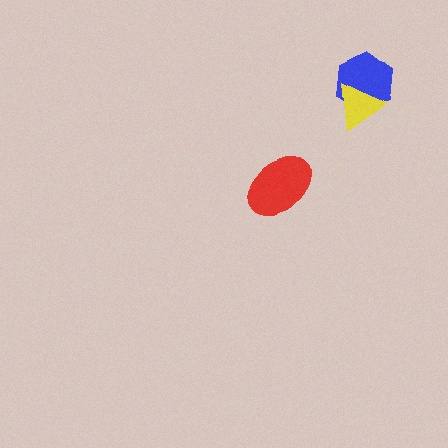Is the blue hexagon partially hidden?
Yes, it is partially covered by another shape.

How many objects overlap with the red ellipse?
0 objects overlap with the red ellipse.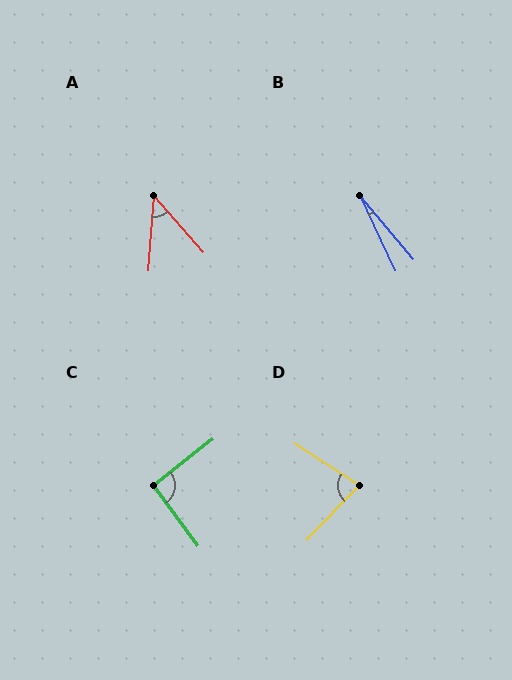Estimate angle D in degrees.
Approximately 79 degrees.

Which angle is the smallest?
B, at approximately 15 degrees.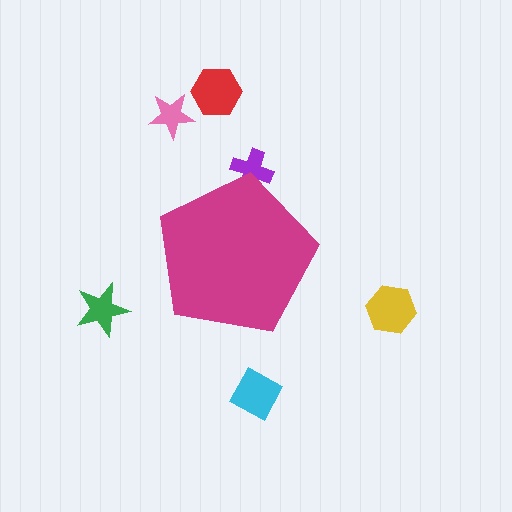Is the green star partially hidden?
No, the green star is fully visible.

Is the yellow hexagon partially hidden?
No, the yellow hexagon is fully visible.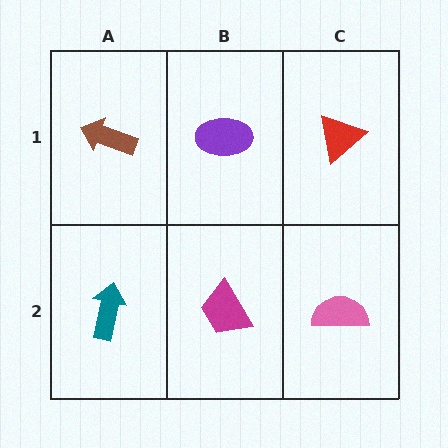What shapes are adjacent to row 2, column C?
A red triangle (row 1, column C), a magenta trapezoid (row 2, column B).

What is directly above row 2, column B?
A purple ellipse.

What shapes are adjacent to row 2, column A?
A brown arrow (row 1, column A), a magenta trapezoid (row 2, column B).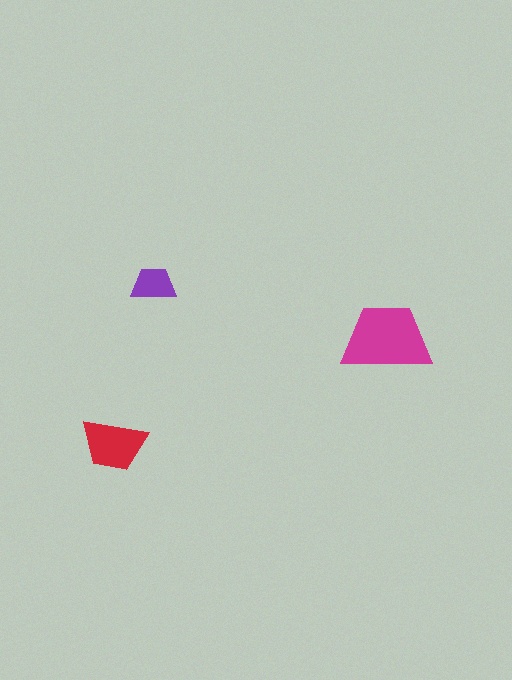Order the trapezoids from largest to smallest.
the magenta one, the red one, the purple one.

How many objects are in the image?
There are 3 objects in the image.